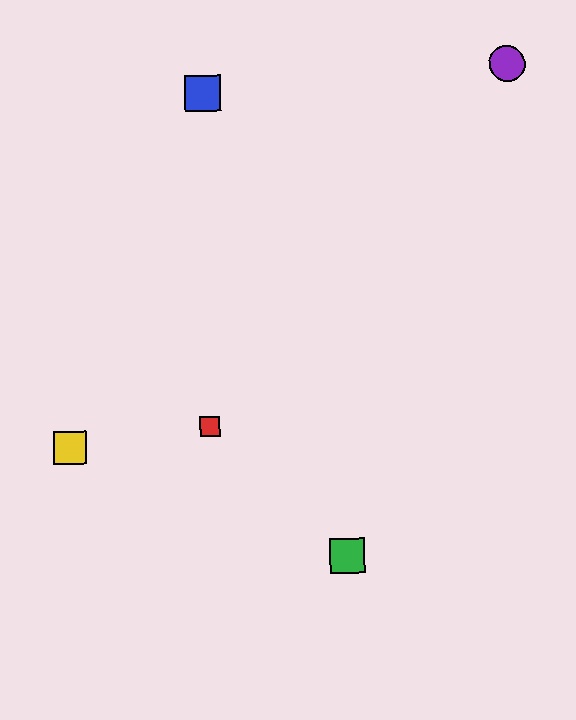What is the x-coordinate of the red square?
The red square is at x≈210.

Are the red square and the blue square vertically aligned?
Yes, both are at x≈210.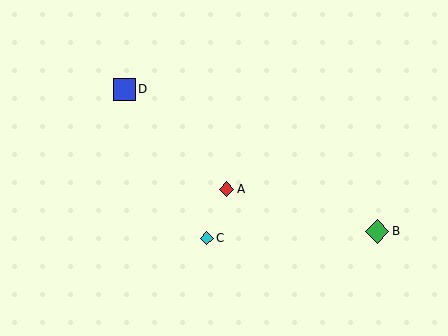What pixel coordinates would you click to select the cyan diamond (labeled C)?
Click at (207, 238) to select the cyan diamond C.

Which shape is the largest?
The green diamond (labeled B) is the largest.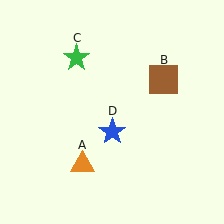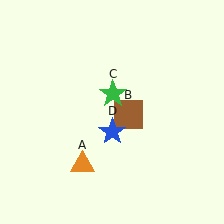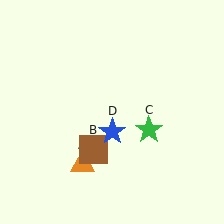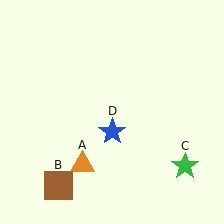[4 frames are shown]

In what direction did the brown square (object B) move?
The brown square (object B) moved down and to the left.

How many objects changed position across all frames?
2 objects changed position: brown square (object B), green star (object C).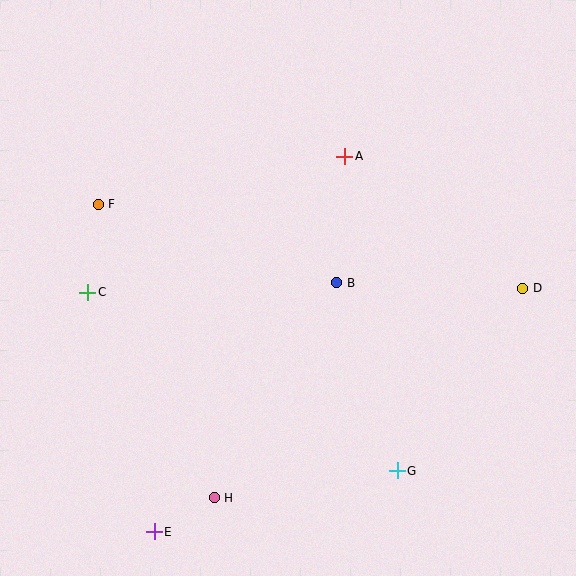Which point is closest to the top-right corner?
Point A is closest to the top-right corner.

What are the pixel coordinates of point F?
Point F is at (98, 204).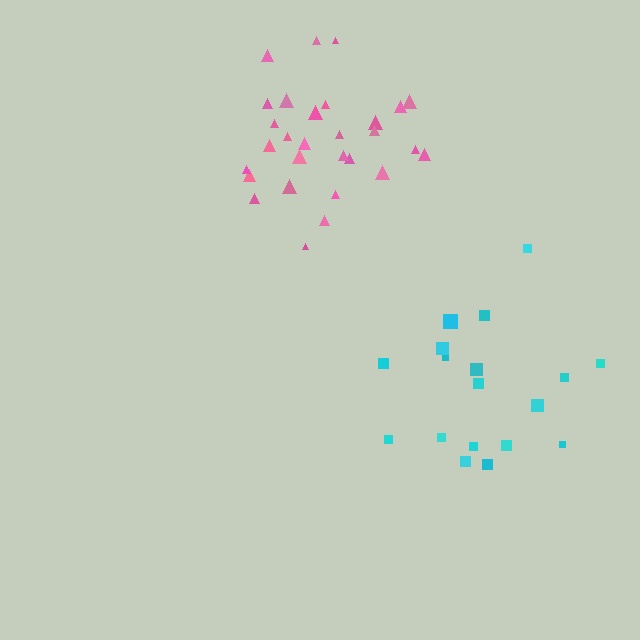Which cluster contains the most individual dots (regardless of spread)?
Pink (29).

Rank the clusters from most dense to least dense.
pink, cyan.